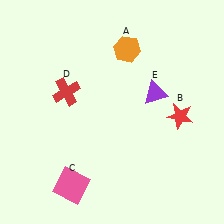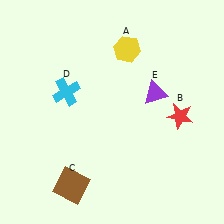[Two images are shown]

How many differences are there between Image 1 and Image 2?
There are 3 differences between the two images.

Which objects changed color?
A changed from orange to yellow. C changed from pink to brown. D changed from red to cyan.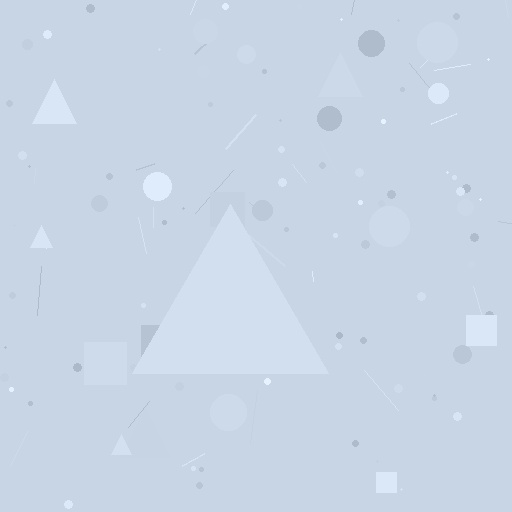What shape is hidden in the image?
A triangle is hidden in the image.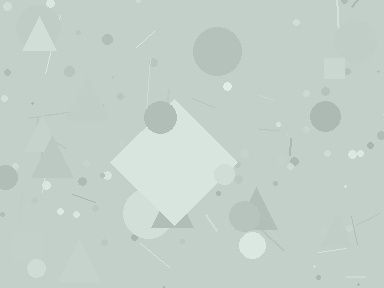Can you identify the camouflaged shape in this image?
The camouflaged shape is a diamond.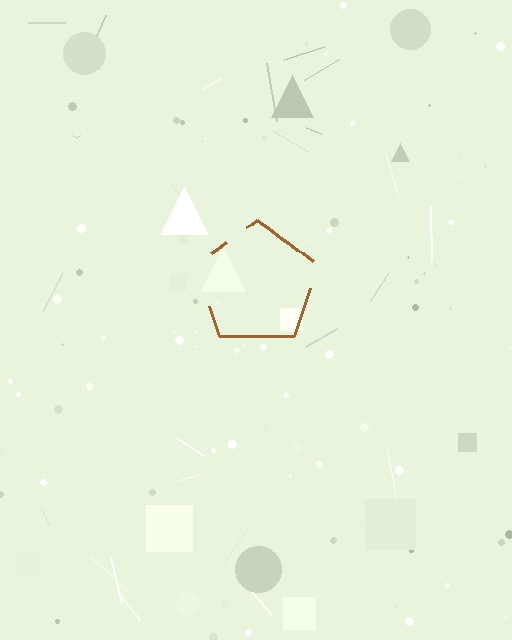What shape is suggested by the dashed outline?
The dashed outline suggests a pentagon.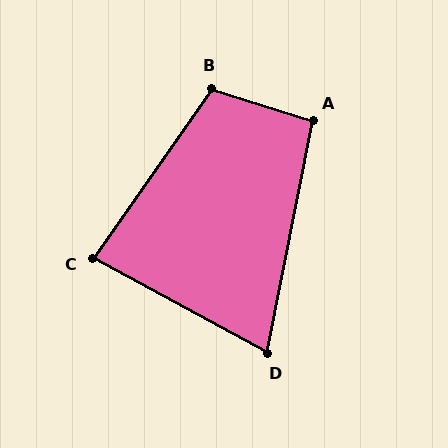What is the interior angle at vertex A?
Approximately 97 degrees (obtuse).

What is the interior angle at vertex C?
Approximately 83 degrees (acute).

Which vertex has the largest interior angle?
B, at approximately 107 degrees.